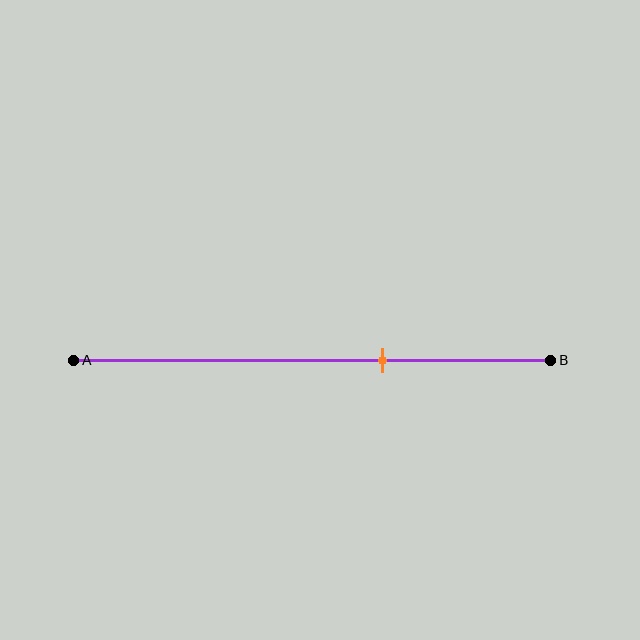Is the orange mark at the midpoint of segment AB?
No, the mark is at about 65% from A, not at the 50% midpoint.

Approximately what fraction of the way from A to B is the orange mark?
The orange mark is approximately 65% of the way from A to B.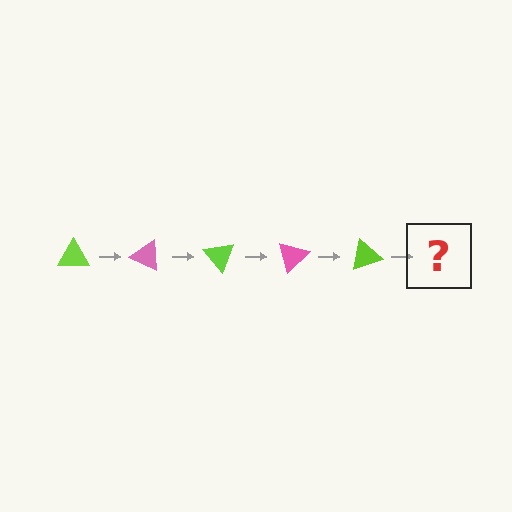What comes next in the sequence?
The next element should be a pink triangle, rotated 125 degrees from the start.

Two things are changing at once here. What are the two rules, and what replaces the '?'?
The two rules are that it rotates 25 degrees each step and the color cycles through lime and pink. The '?' should be a pink triangle, rotated 125 degrees from the start.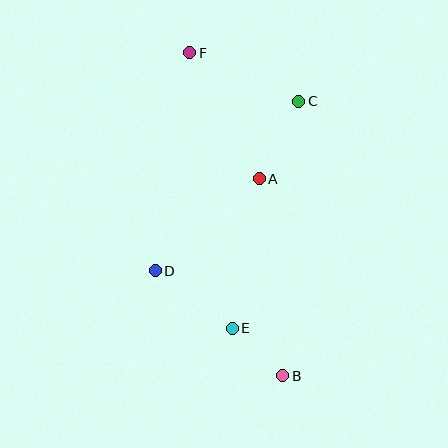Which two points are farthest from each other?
Points B and F are farthest from each other.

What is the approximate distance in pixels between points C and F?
The distance between C and F is approximately 120 pixels.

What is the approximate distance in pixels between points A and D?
The distance between A and D is approximately 139 pixels.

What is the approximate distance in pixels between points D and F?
The distance between D and F is approximately 221 pixels.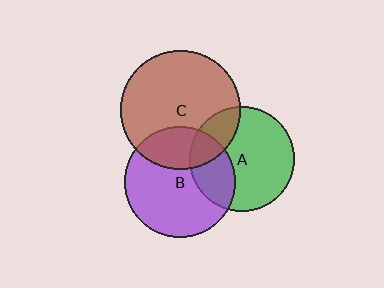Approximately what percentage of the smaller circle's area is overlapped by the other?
Approximately 30%.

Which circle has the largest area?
Circle C (brown).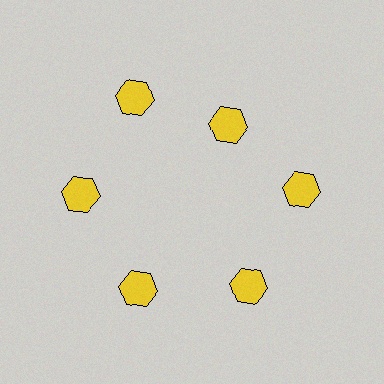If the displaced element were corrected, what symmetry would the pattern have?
It would have 6-fold rotational symmetry — the pattern would map onto itself every 60 degrees.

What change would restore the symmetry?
The symmetry would be restored by moving it outward, back onto the ring so that all 6 hexagons sit at equal angles and equal distance from the center.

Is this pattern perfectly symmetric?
No. The 6 yellow hexagons are arranged in a ring, but one element near the 1 o'clock position is pulled inward toward the center, breaking the 6-fold rotational symmetry.